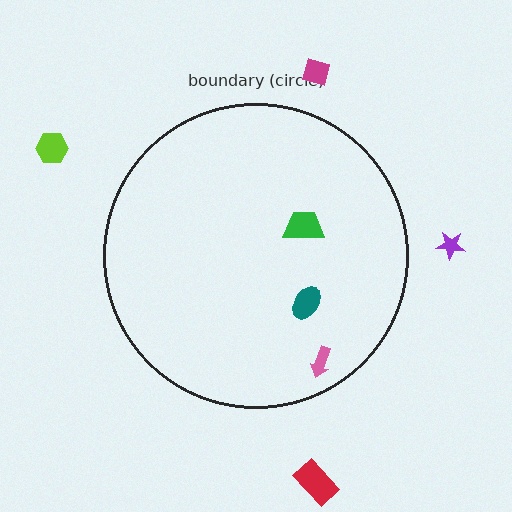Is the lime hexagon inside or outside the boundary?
Outside.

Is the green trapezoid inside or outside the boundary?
Inside.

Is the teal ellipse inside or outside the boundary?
Inside.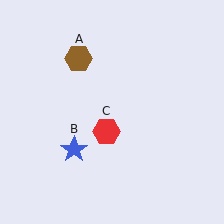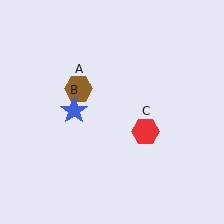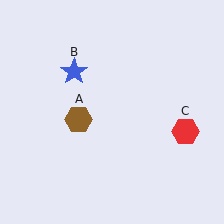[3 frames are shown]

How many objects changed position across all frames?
3 objects changed position: brown hexagon (object A), blue star (object B), red hexagon (object C).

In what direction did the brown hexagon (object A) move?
The brown hexagon (object A) moved down.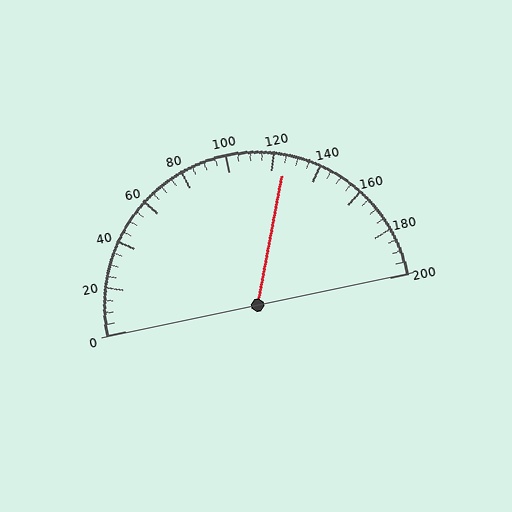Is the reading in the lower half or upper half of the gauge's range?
The reading is in the upper half of the range (0 to 200).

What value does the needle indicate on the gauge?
The needle indicates approximately 125.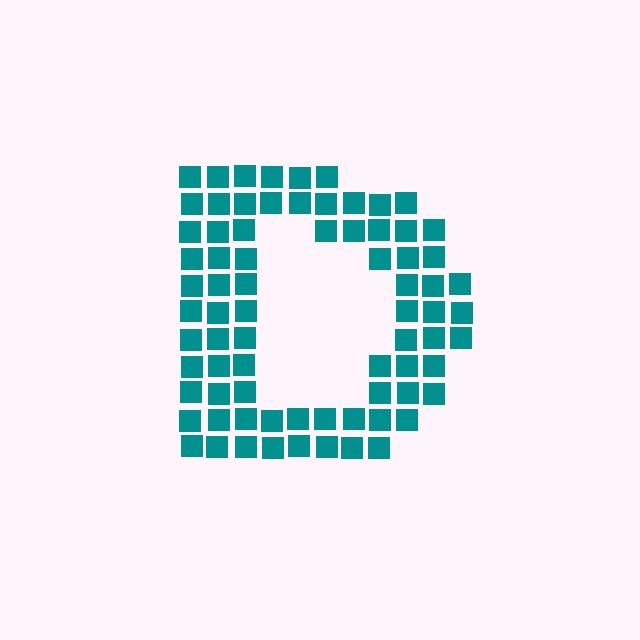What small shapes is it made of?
It is made of small squares.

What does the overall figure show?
The overall figure shows the letter D.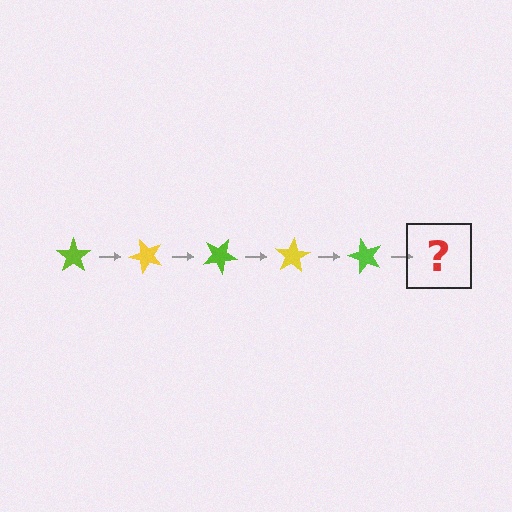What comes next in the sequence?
The next element should be a yellow star, rotated 250 degrees from the start.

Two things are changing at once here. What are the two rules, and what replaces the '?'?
The two rules are that it rotates 50 degrees each step and the color cycles through lime and yellow. The '?' should be a yellow star, rotated 250 degrees from the start.